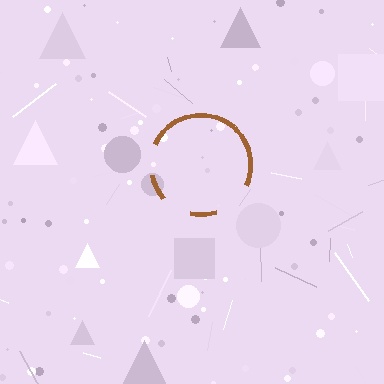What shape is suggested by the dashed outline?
The dashed outline suggests a circle.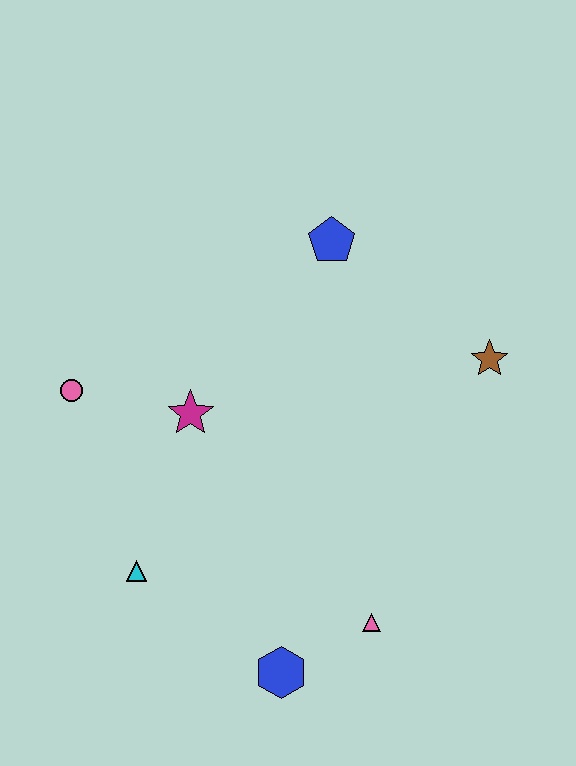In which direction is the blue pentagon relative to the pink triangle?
The blue pentagon is above the pink triangle.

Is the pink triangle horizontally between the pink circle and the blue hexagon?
No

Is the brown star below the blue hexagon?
No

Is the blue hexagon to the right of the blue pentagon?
No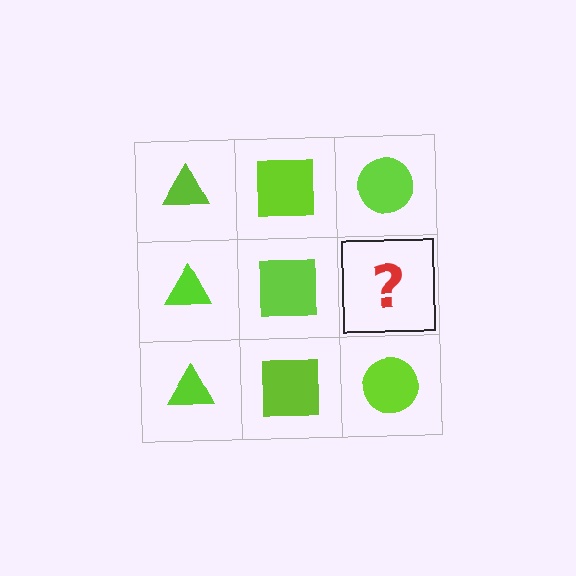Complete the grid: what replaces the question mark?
The question mark should be replaced with a lime circle.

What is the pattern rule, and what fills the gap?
The rule is that each column has a consistent shape. The gap should be filled with a lime circle.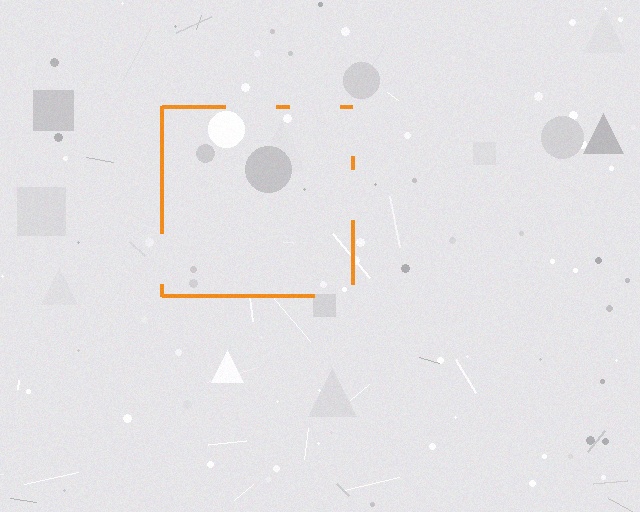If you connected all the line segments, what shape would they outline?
They would outline a square.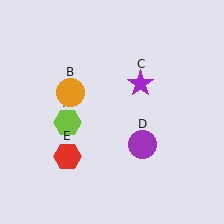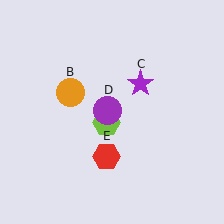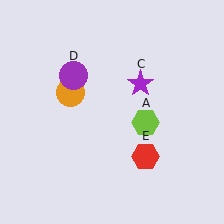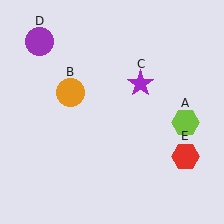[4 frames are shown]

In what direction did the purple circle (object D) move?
The purple circle (object D) moved up and to the left.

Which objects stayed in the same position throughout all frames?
Orange circle (object B) and purple star (object C) remained stationary.